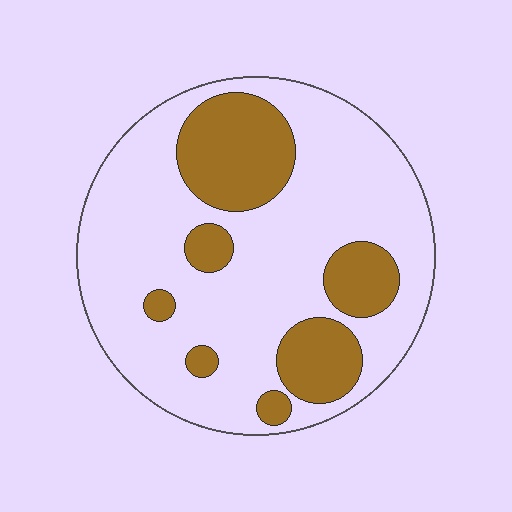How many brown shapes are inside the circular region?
7.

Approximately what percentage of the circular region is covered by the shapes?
Approximately 25%.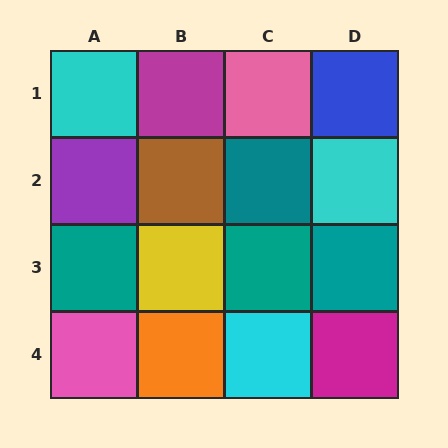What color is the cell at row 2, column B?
Brown.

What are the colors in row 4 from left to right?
Pink, orange, cyan, magenta.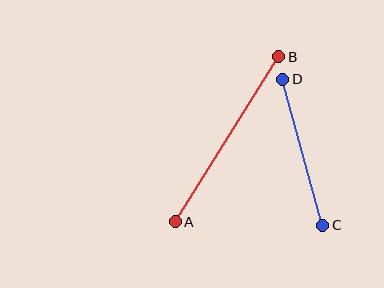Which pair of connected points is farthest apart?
Points A and B are farthest apart.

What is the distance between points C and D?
The distance is approximately 151 pixels.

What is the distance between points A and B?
The distance is approximately 194 pixels.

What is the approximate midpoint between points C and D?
The midpoint is at approximately (303, 152) pixels.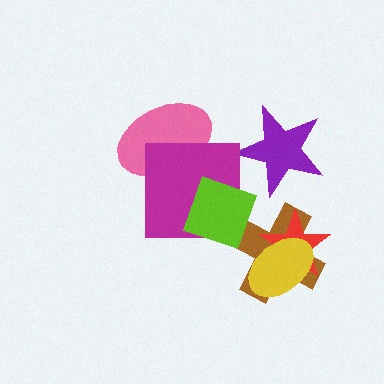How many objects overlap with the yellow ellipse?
2 objects overlap with the yellow ellipse.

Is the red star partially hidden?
Yes, it is partially covered by another shape.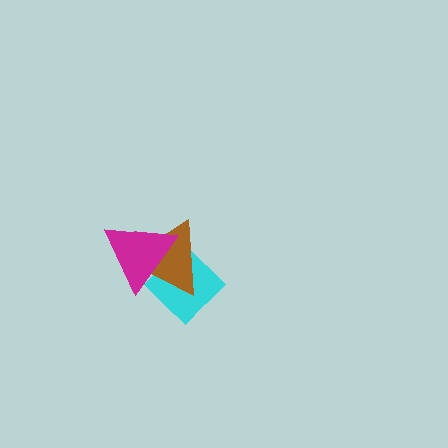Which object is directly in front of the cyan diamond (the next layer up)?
The brown triangle is directly in front of the cyan diamond.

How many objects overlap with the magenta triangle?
2 objects overlap with the magenta triangle.